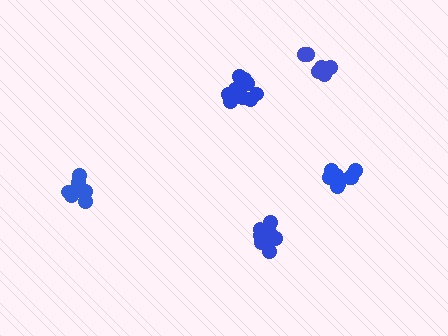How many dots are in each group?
Group 1: 12 dots, Group 2: 11 dots, Group 3: 7 dots, Group 4: 11 dots, Group 5: 6 dots (47 total).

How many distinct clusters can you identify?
There are 5 distinct clusters.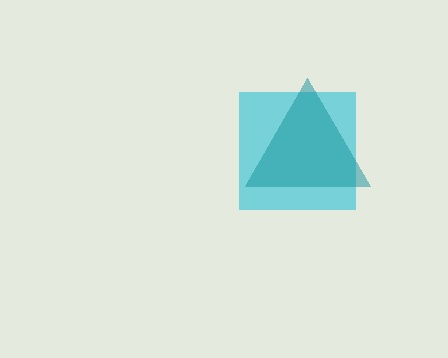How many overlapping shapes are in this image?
There are 2 overlapping shapes in the image.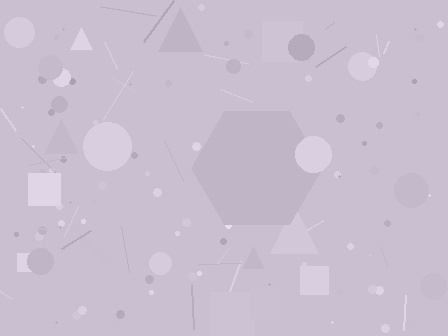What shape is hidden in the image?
A hexagon is hidden in the image.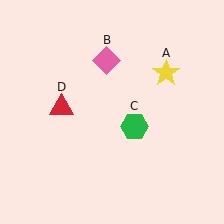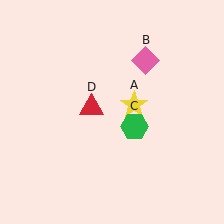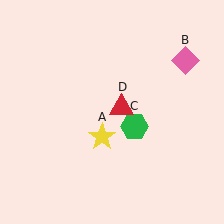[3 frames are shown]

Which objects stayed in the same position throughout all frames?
Green hexagon (object C) remained stationary.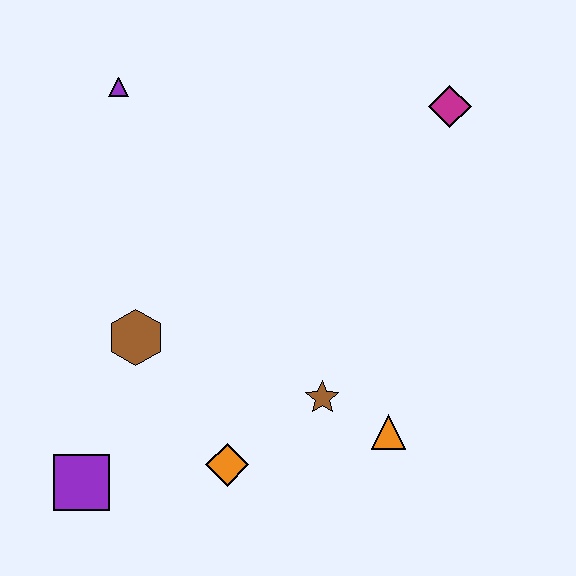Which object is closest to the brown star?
The orange triangle is closest to the brown star.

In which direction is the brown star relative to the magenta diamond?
The brown star is below the magenta diamond.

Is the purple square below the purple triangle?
Yes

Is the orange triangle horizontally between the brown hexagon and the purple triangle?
No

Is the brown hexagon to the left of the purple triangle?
No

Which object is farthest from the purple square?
The magenta diamond is farthest from the purple square.